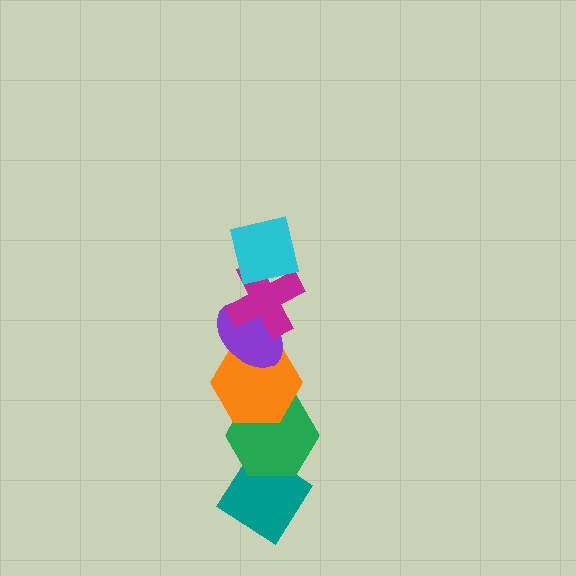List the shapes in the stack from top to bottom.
From top to bottom: the cyan square, the magenta cross, the purple ellipse, the orange hexagon, the green hexagon, the teal diamond.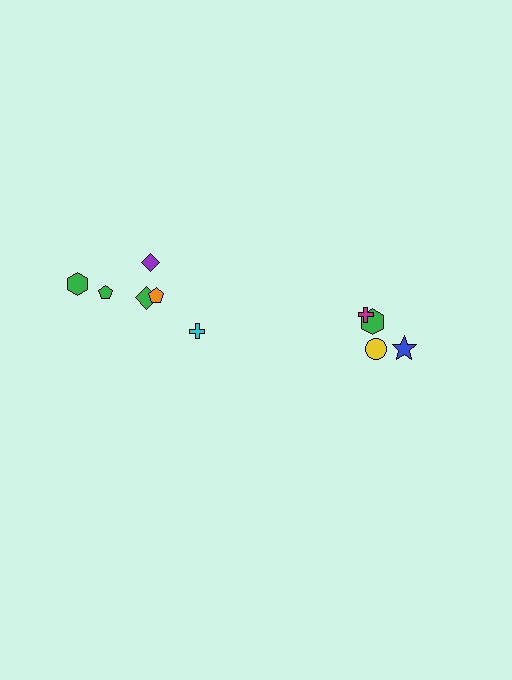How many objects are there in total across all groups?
There are 10 objects.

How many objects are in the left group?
There are 6 objects.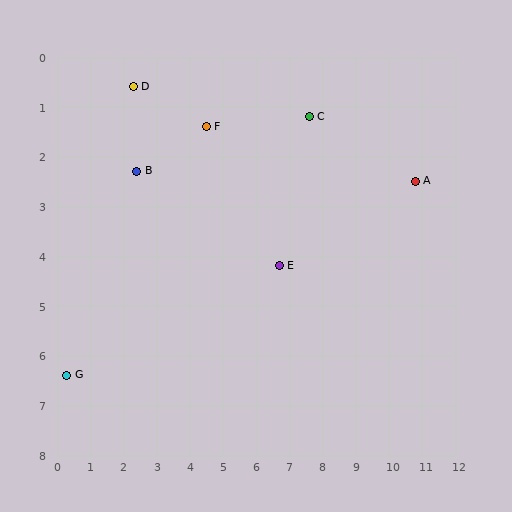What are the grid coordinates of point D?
Point D is at approximately (2.3, 0.6).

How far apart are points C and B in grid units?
Points C and B are about 5.3 grid units apart.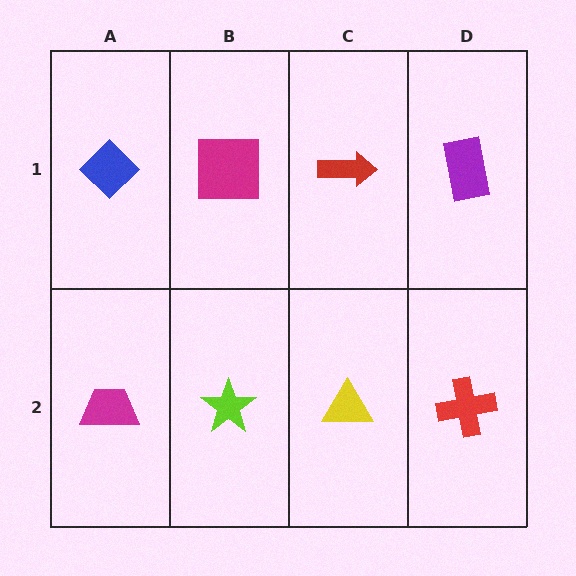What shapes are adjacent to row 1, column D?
A red cross (row 2, column D), a red arrow (row 1, column C).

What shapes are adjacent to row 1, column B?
A lime star (row 2, column B), a blue diamond (row 1, column A), a red arrow (row 1, column C).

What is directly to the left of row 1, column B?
A blue diamond.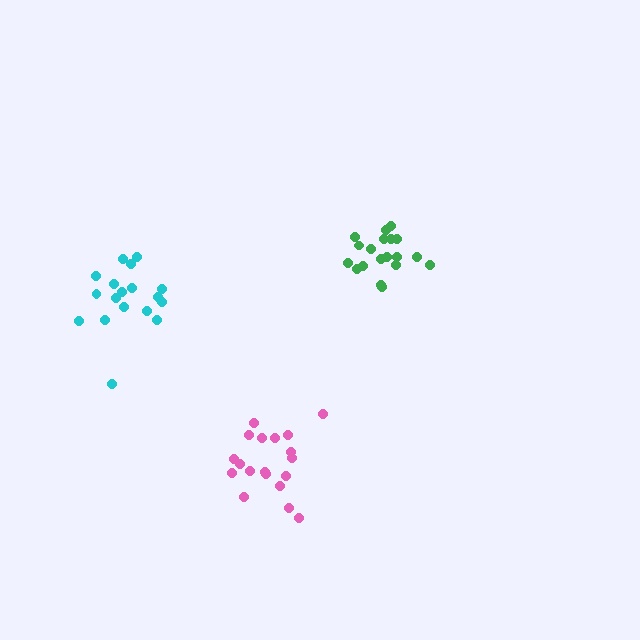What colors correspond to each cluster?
The clusters are colored: green, cyan, pink.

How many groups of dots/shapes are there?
There are 3 groups.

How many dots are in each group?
Group 1: 19 dots, Group 2: 18 dots, Group 3: 19 dots (56 total).